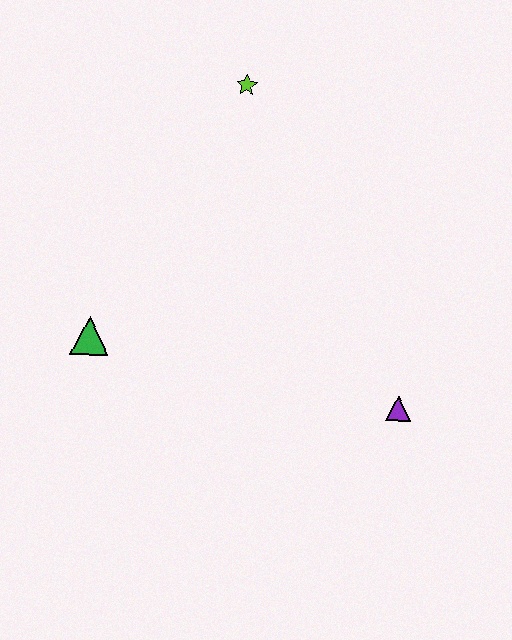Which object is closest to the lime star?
The green triangle is closest to the lime star.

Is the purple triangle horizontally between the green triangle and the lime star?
No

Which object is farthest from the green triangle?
The purple triangle is farthest from the green triangle.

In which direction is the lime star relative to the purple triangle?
The lime star is above the purple triangle.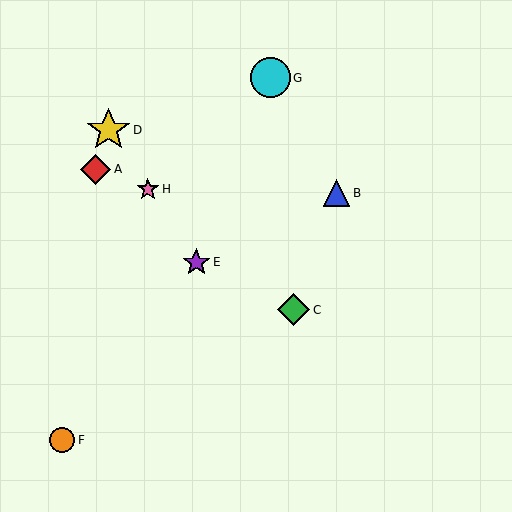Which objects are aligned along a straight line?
Objects D, E, H are aligned along a straight line.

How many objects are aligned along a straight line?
3 objects (D, E, H) are aligned along a straight line.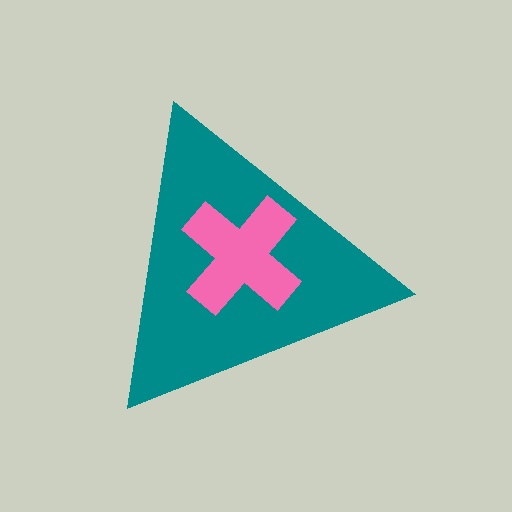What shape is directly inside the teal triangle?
The pink cross.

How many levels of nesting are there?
2.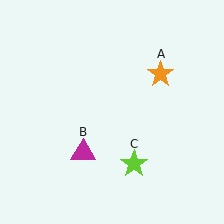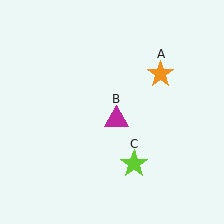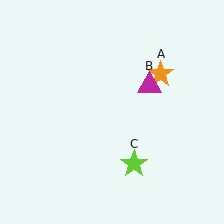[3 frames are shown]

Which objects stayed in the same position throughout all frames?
Orange star (object A) and lime star (object C) remained stationary.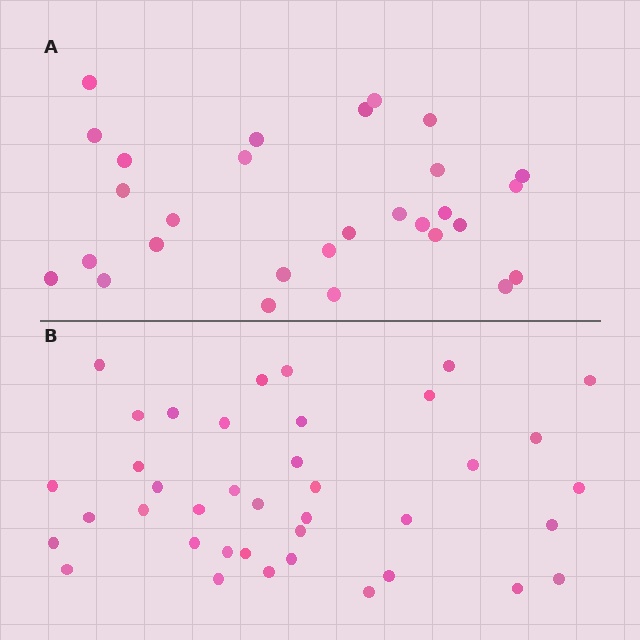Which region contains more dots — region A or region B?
Region B (the bottom region) has more dots.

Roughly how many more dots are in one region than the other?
Region B has roughly 10 or so more dots than region A.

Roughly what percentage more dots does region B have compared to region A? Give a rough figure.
About 35% more.